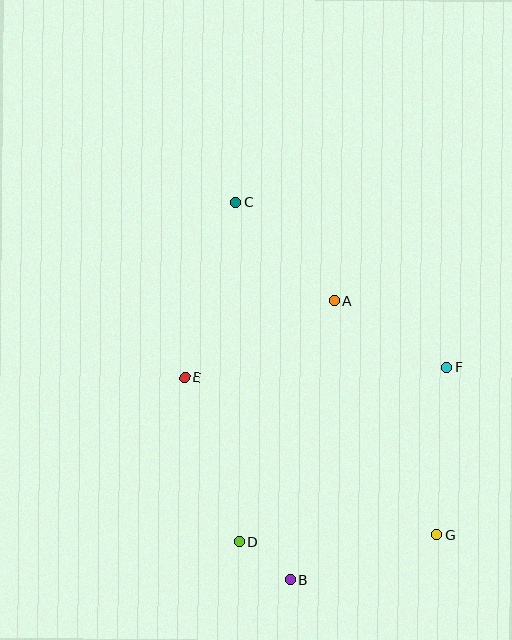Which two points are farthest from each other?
Points C and G are farthest from each other.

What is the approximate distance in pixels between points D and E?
The distance between D and E is approximately 173 pixels.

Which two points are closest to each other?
Points B and D are closest to each other.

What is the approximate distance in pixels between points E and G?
The distance between E and G is approximately 297 pixels.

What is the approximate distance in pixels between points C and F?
The distance between C and F is approximately 268 pixels.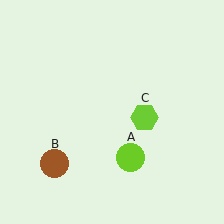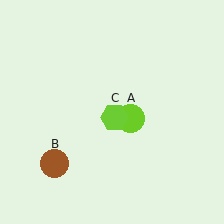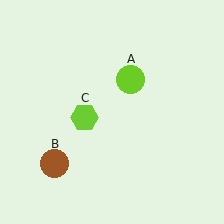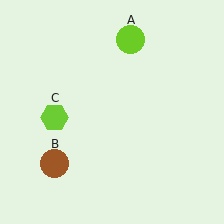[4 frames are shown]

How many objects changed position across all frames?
2 objects changed position: lime circle (object A), lime hexagon (object C).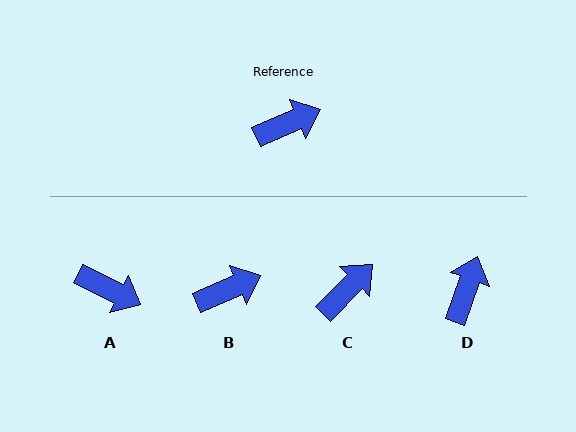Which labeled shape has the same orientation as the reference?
B.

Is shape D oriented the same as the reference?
No, it is off by about 47 degrees.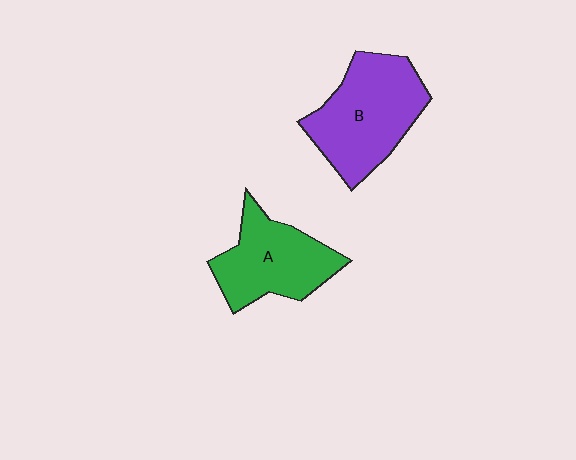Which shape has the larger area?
Shape B (purple).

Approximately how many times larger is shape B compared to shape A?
Approximately 1.2 times.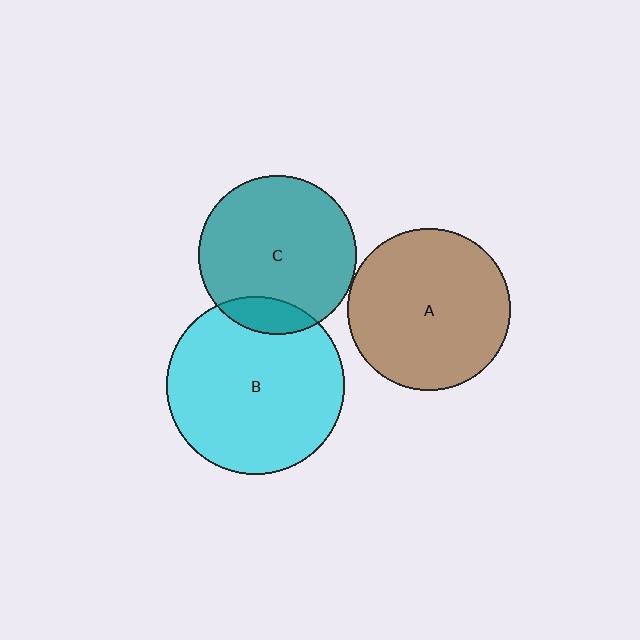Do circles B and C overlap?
Yes.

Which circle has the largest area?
Circle B (cyan).